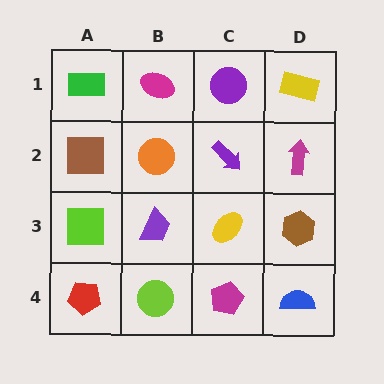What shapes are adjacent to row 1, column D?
A magenta arrow (row 2, column D), a purple circle (row 1, column C).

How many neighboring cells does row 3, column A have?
3.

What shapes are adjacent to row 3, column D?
A magenta arrow (row 2, column D), a blue semicircle (row 4, column D), a yellow ellipse (row 3, column C).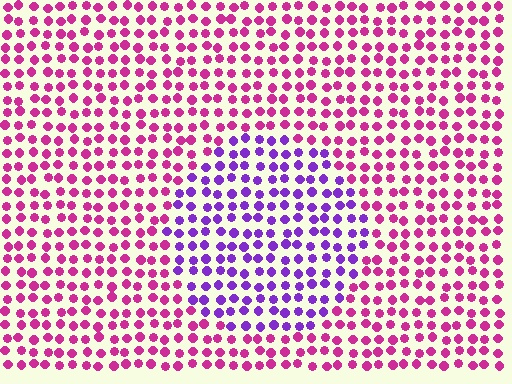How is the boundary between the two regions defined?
The boundary is defined purely by a slight shift in hue (about 48 degrees). Spacing, size, and orientation are identical on both sides.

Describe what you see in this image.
The image is filled with small magenta elements in a uniform arrangement. A circle-shaped region is visible where the elements are tinted to a slightly different hue, forming a subtle color boundary.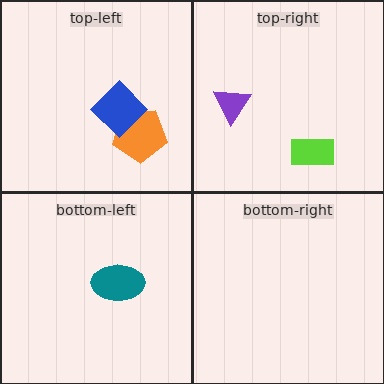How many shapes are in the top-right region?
2.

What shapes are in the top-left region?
The orange pentagon, the blue diamond.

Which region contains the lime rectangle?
The top-right region.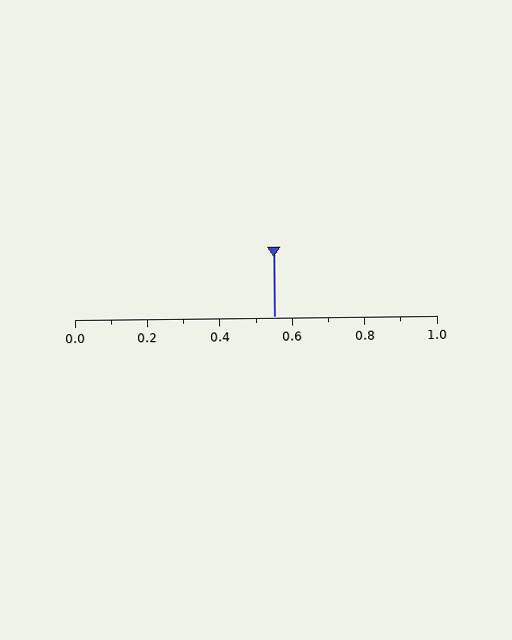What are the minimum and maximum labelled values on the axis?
The axis runs from 0.0 to 1.0.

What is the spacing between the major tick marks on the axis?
The major ticks are spaced 0.2 apart.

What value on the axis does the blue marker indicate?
The marker indicates approximately 0.55.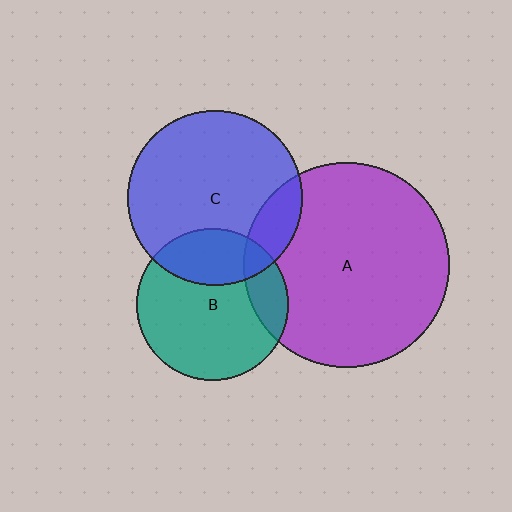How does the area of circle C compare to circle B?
Approximately 1.3 times.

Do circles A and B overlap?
Yes.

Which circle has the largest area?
Circle A (purple).